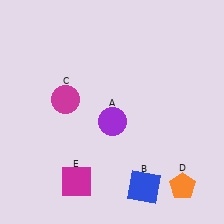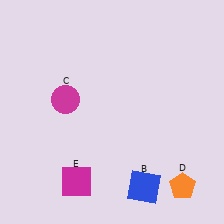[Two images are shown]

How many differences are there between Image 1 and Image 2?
There is 1 difference between the two images.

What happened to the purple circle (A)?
The purple circle (A) was removed in Image 2. It was in the bottom-right area of Image 1.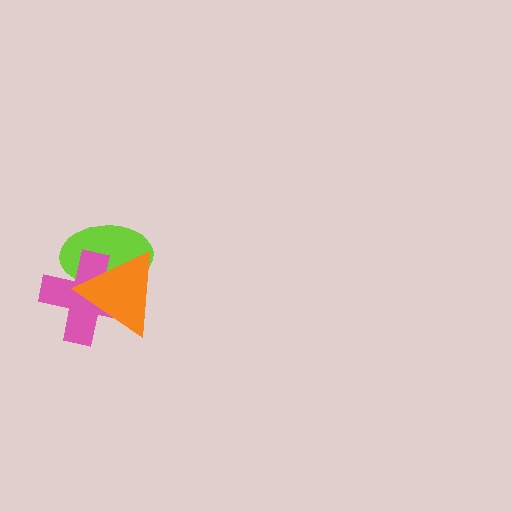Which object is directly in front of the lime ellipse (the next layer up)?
The pink cross is directly in front of the lime ellipse.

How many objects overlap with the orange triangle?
2 objects overlap with the orange triangle.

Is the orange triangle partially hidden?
No, no other shape covers it.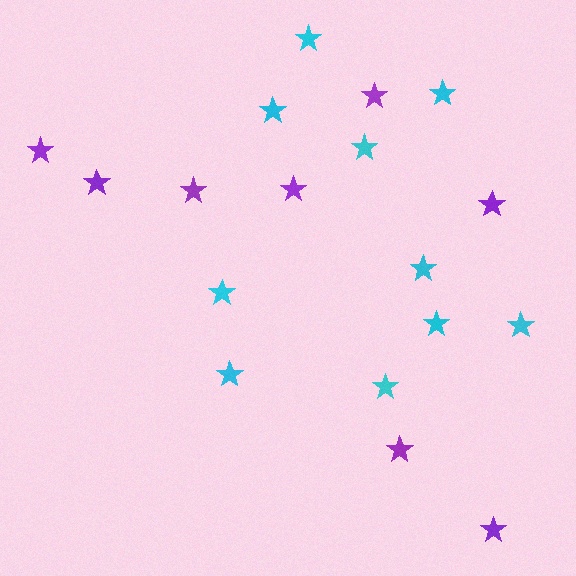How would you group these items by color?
There are 2 groups: one group of cyan stars (10) and one group of purple stars (8).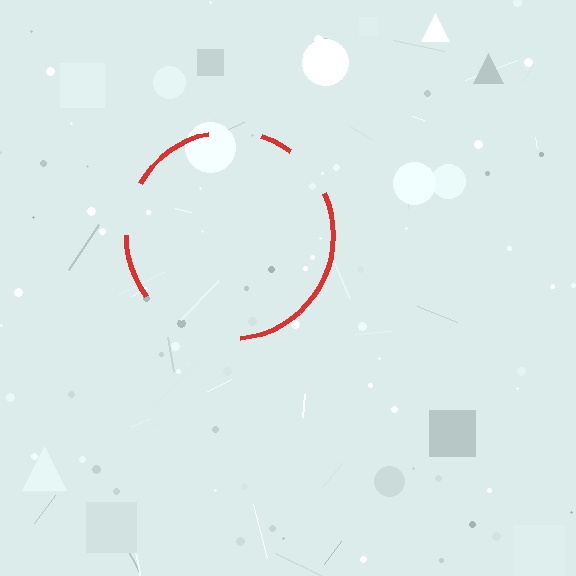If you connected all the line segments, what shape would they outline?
They would outline a circle.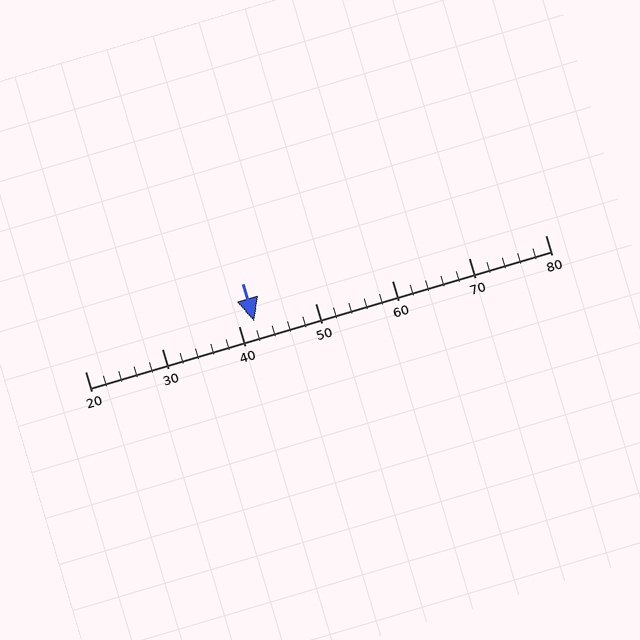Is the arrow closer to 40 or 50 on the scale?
The arrow is closer to 40.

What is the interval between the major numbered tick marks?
The major tick marks are spaced 10 units apart.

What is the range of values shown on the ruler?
The ruler shows values from 20 to 80.